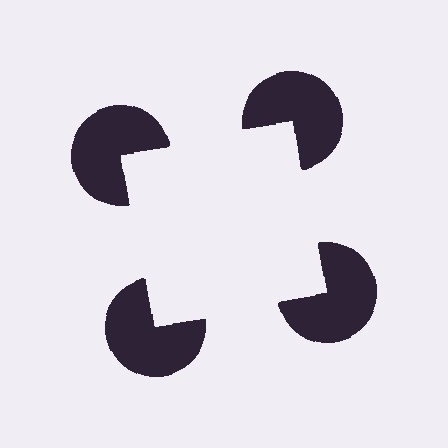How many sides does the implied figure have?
4 sides.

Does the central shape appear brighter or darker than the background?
It typically appears slightly brighter than the background, even though no actual brightness change is drawn.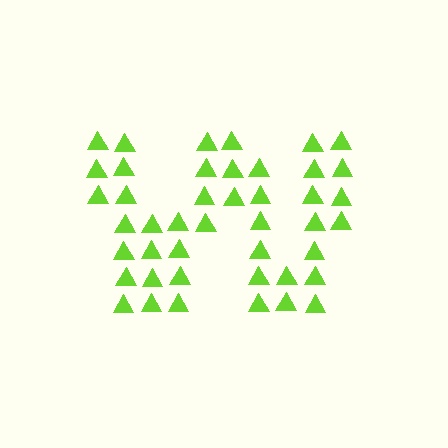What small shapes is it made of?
It is made of small triangles.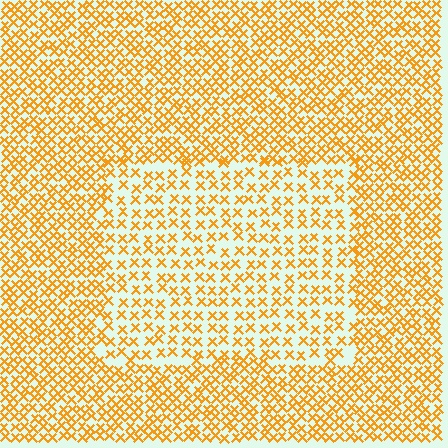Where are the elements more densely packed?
The elements are more densely packed outside the rectangle boundary.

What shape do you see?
I see a rectangle.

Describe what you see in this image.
The image contains small orange elements arranged at two different densities. A rectangle-shaped region is visible where the elements are less densely packed than the surrounding area.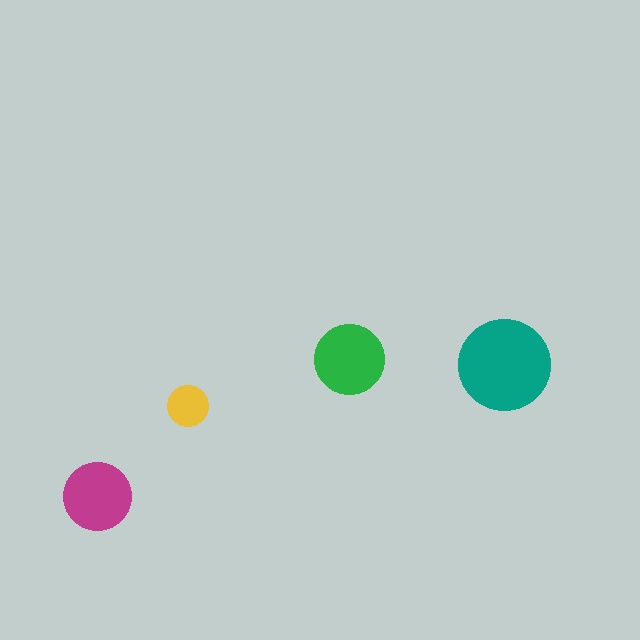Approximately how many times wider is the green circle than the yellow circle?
About 1.5 times wider.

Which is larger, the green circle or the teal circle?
The teal one.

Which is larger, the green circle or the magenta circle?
The green one.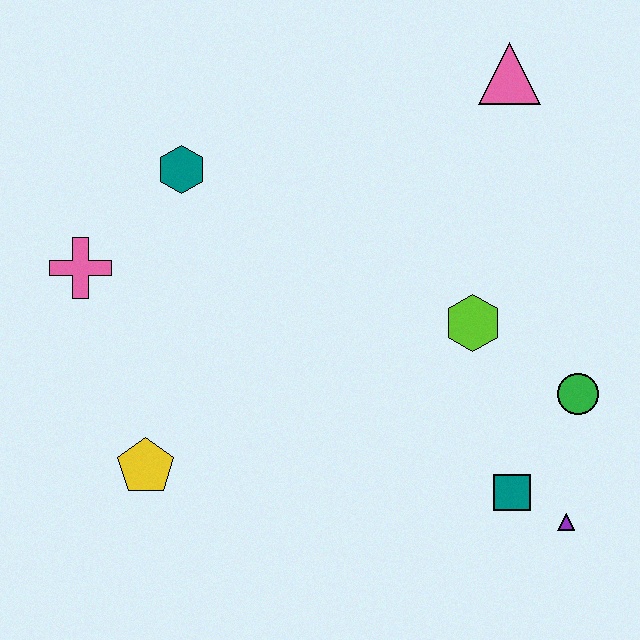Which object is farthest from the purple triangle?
The pink cross is farthest from the purple triangle.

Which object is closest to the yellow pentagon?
The pink cross is closest to the yellow pentagon.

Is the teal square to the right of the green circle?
No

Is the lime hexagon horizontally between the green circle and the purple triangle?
No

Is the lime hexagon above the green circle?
Yes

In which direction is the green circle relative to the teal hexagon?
The green circle is to the right of the teal hexagon.